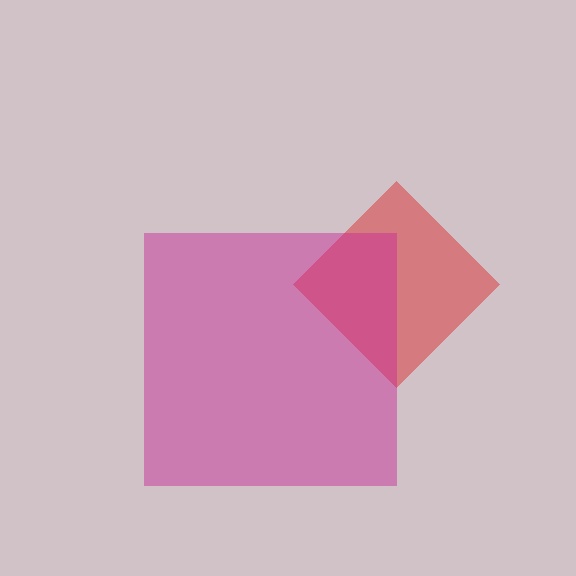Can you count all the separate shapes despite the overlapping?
Yes, there are 2 separate shapes.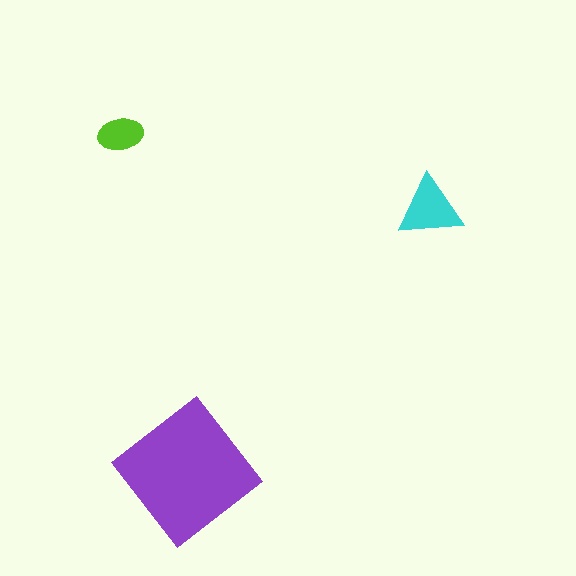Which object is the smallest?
The lime ellipse.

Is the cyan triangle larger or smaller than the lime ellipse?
Larger.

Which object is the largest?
The purple diamond.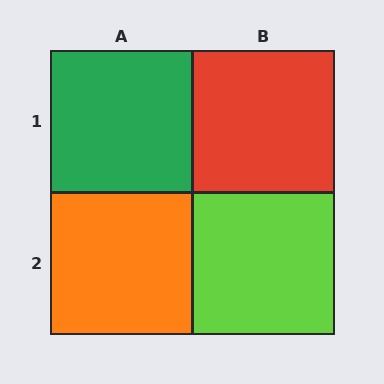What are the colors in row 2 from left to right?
Orange, lime.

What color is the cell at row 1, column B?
Red.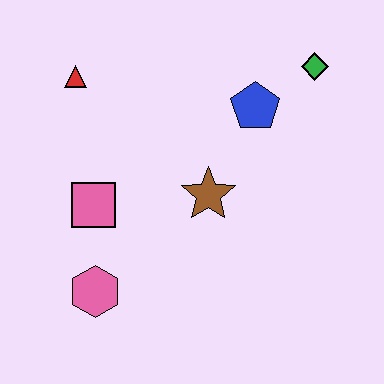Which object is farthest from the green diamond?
The pink hexagon is farthest from the green diamond.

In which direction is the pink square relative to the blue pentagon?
The pink square is to the left of the blue pentagon.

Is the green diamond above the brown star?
Yes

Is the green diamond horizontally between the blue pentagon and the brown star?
No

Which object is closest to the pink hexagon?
The pink square is closest to the pink hexagon.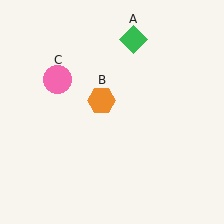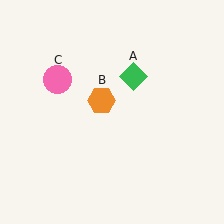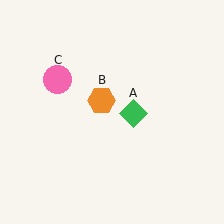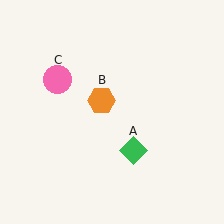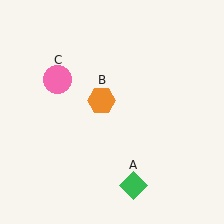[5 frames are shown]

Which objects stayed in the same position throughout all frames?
Orange hexagon (object B) and pink circle (object C) remained stationary.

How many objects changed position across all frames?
1 object changed position: green diamond (object A).